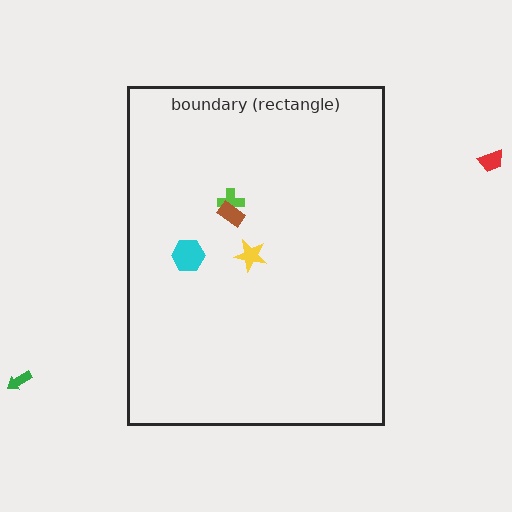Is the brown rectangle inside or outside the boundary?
Inside.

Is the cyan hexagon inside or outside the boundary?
Inside.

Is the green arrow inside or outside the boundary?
Outside.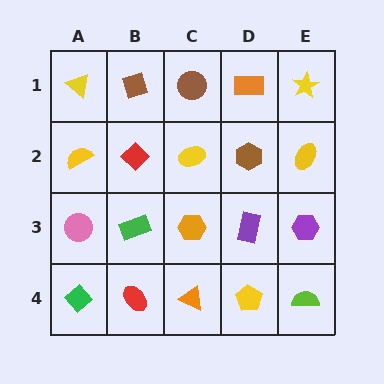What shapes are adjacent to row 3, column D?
A brown hexagon (row 2, column D), a yellow pentagon (row 4, column D), an orange hexagon (row 3, column C), a purple hexagon (row 3, column E).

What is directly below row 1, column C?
A yellow ellipse.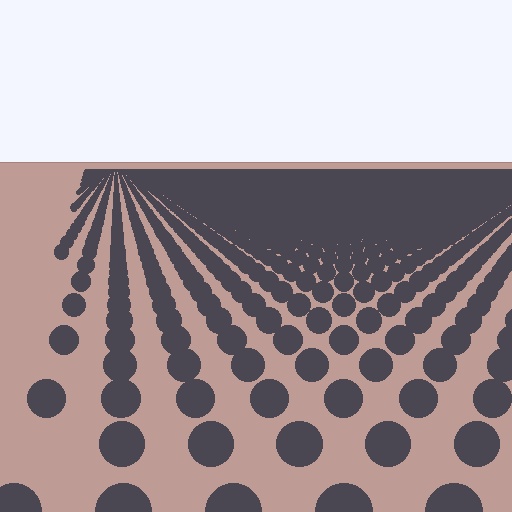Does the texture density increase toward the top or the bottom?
Density increases toward the top.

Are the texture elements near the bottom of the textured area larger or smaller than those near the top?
Larger. Near the bottom, elements are closer to the viewer and appear at a bigger on-screen size.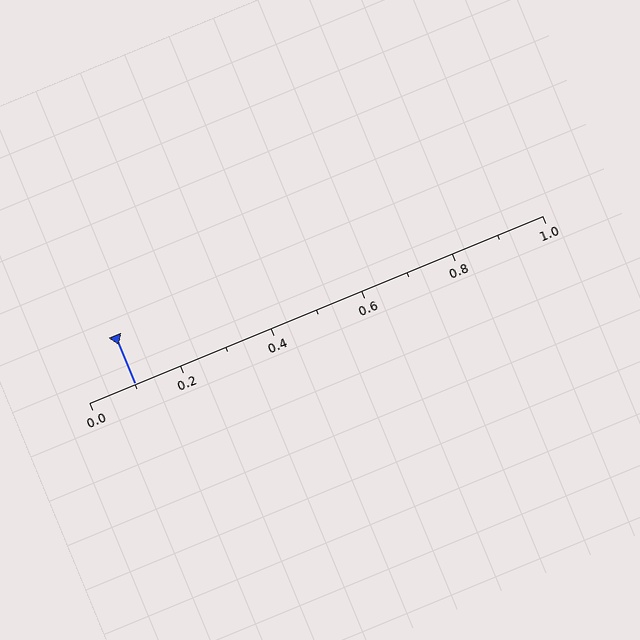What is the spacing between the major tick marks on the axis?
The major ticks are spaced 0.2 apart.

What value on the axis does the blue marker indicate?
The marker indicates approximately 0.1.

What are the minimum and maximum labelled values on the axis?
The axis runs from 0.0 to 1.0.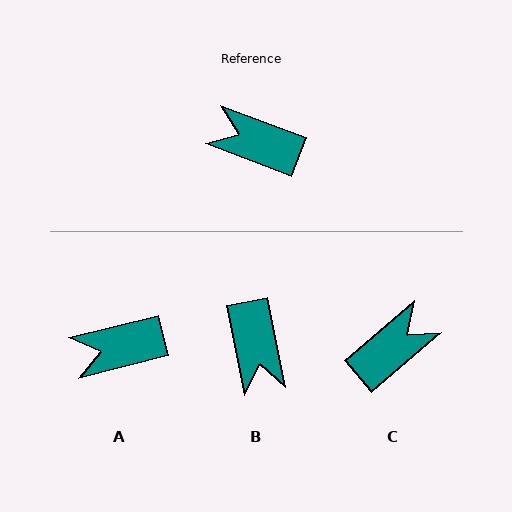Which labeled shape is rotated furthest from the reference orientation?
B, about 122 degrees away.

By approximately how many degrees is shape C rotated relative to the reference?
Approximately 119 degrees clockwise.